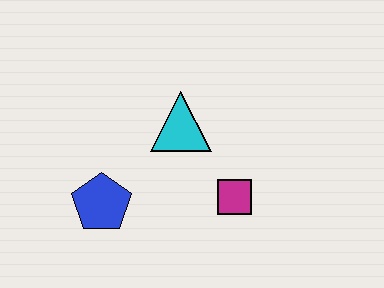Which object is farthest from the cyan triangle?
The blue pentagon is farthest from the cyan triangle.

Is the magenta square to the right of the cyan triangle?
Yes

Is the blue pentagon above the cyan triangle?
No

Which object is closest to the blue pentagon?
The cyan triangle is closest to the blue pentagon.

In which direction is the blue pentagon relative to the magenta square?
The blue pentagon is to the left of the magenta square.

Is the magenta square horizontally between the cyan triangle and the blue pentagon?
No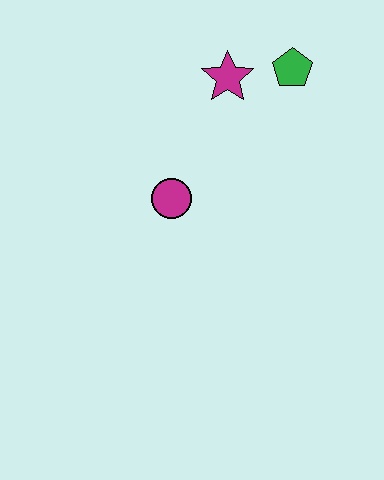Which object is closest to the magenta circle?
The magenta star is closest to the magenta circle.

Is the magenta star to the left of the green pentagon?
Yes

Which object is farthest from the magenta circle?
The green pentagon is farthest from the magenta circle.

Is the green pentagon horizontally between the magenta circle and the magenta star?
No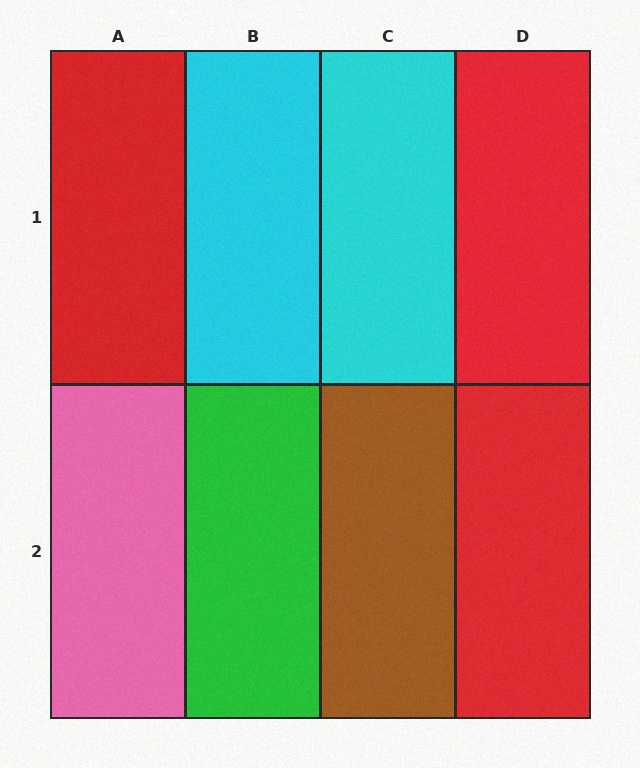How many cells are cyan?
2 cells are cyan.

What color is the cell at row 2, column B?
Green.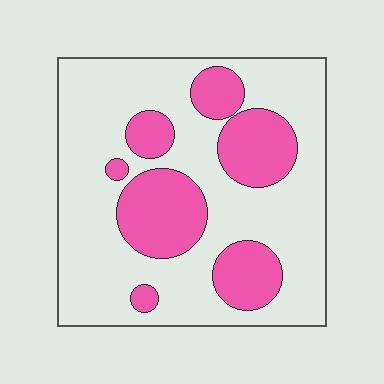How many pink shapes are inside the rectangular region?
7.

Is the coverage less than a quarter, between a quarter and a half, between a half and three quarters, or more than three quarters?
Between a quarter and a half.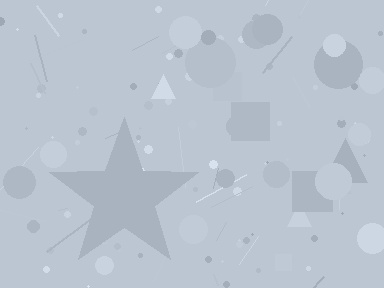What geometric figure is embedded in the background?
A star is embedded in the background.